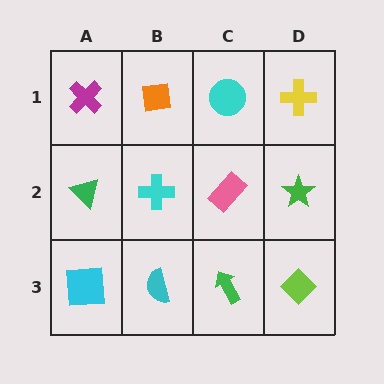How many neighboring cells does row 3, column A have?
2.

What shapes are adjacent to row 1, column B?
A cyan cross (row 2, column B), a magenta cross (row 1, column A), a cyan circle (row 1, column C).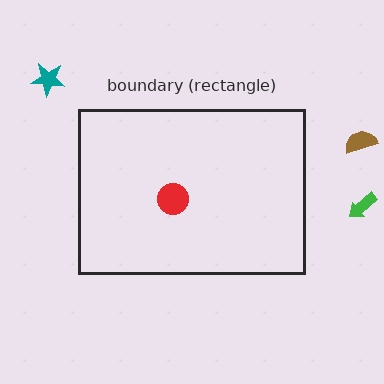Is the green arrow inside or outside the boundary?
Outside.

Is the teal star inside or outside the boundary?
Outside.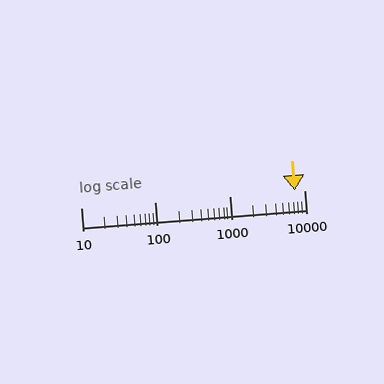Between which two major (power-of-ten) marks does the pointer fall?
The pointer is between 1000 and 10000.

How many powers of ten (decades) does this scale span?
The scale spans 3 decades, from 10 to 10000.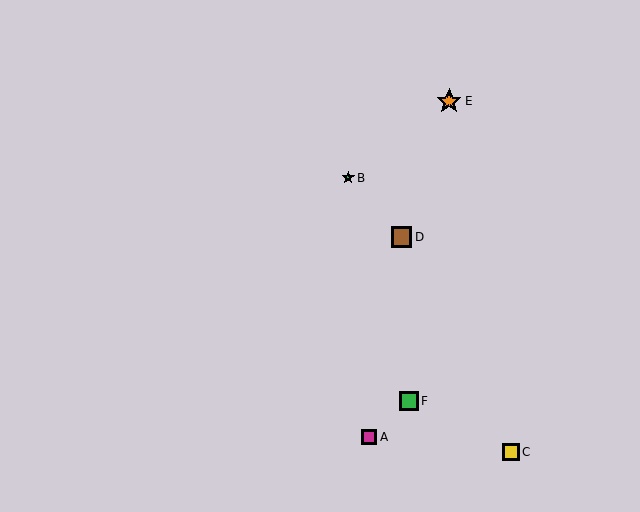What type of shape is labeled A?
Shape A is a magenta square.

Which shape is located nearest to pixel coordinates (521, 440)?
The yellow square (labeled C) at (511, 452) is nearest to that location.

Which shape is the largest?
The orange star (labeled E) is the largest.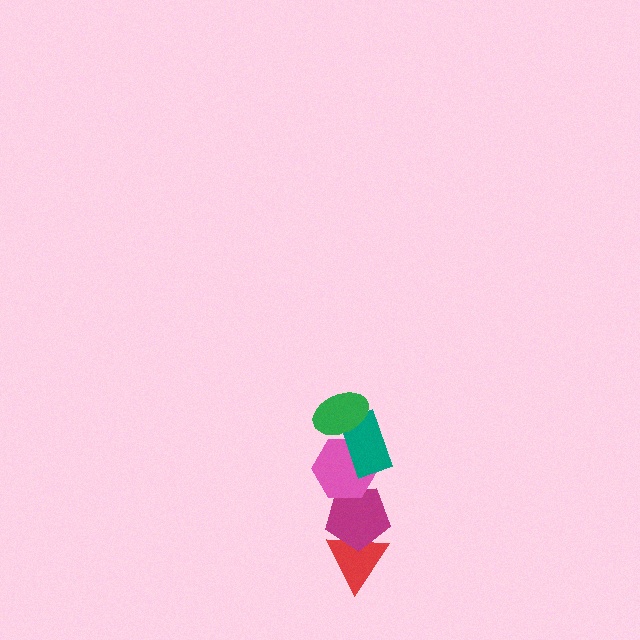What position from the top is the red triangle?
The red triangle is 5th from the top.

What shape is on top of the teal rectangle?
The green ellipse is on top of the teal rectangle.